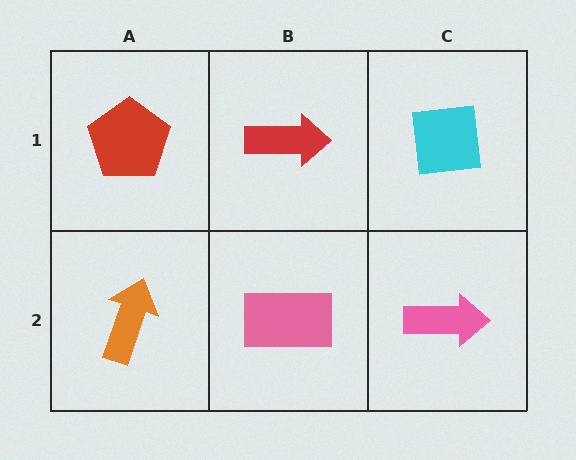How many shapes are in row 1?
3 shapes.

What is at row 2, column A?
An orange arrow.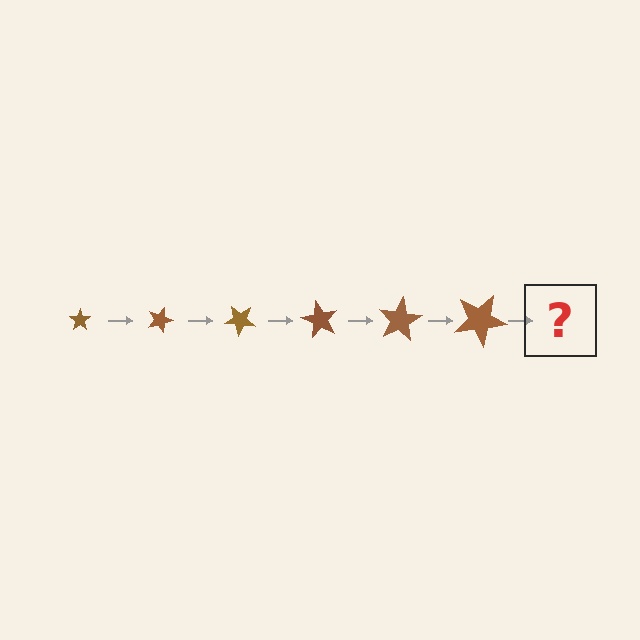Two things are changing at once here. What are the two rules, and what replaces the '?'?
The two rules are that the star grows larger each step and it rotates 20 degrees each step. The '?' should be a star, larger than the previous one and rotated 120 degrees from the start.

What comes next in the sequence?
The next element should be a star, larger than the previous one and rotated 120 degrees from the start.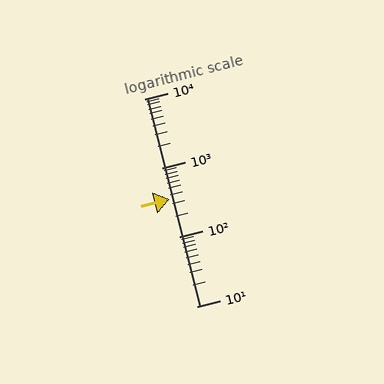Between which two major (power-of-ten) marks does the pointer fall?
The pointer is between 100 and 1000.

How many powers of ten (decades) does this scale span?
The scale spans 3 decades, from 10 to 10000.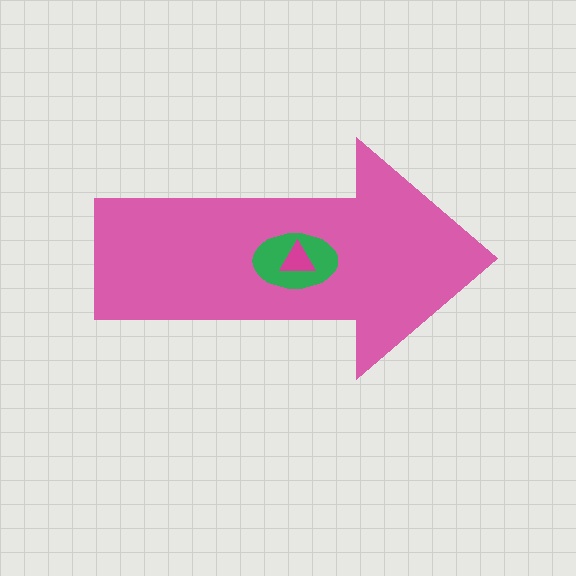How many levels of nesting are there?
3.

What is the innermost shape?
The magenta triangle.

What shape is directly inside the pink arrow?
The green ellipse.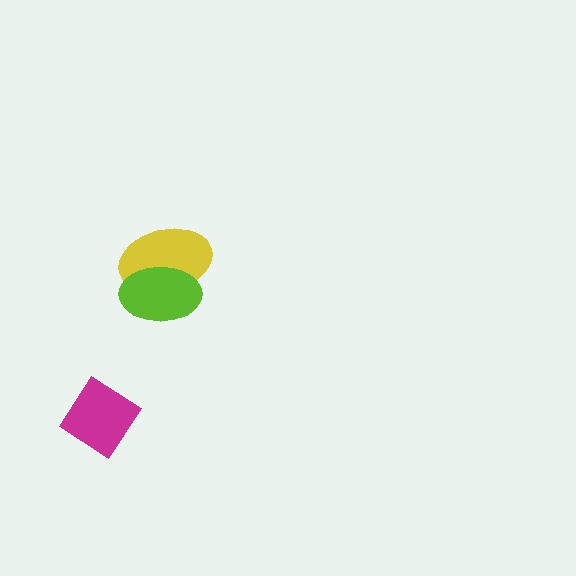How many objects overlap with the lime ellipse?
1 object overlaps with the lime ellipse.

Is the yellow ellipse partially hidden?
Yes, it is partially covered by another shape.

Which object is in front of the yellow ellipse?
The lime ellipse is in front of the yellow ellipse.